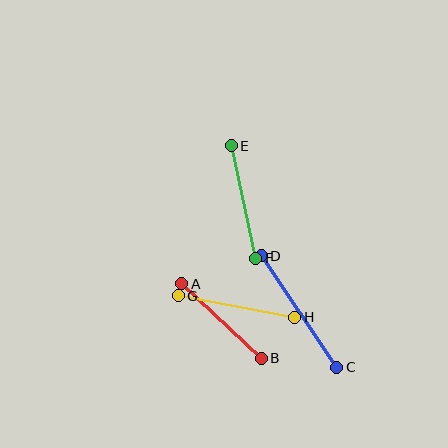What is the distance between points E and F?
The distance is approximately 115 pixels.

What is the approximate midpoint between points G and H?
The midpoint is at approximately (236, 307) pixels.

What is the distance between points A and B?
The distance is approximately 109 pixels.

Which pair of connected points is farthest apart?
Points C and D are farthest apart.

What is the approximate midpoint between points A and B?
The midpoint is at approximately (221, 321) pixels.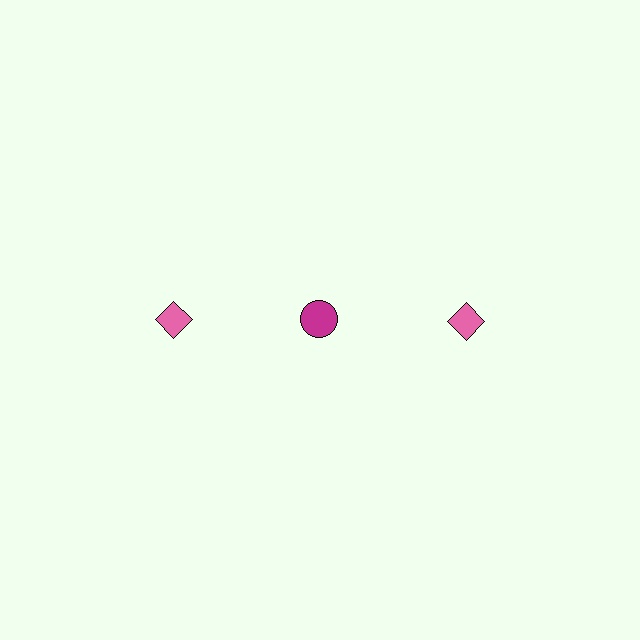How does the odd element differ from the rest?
It differs in both color (magenta instead of pink) and shape (circle instead of diamond).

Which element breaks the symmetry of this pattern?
The magenta circle in the top row, second from left column breaks the symmetry. All other shapes are pink diamonds.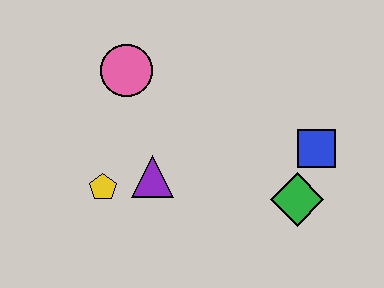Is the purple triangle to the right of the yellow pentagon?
Yes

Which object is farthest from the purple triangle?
The blue square is farthest from the purple triangle.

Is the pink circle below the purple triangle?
No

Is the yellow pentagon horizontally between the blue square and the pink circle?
No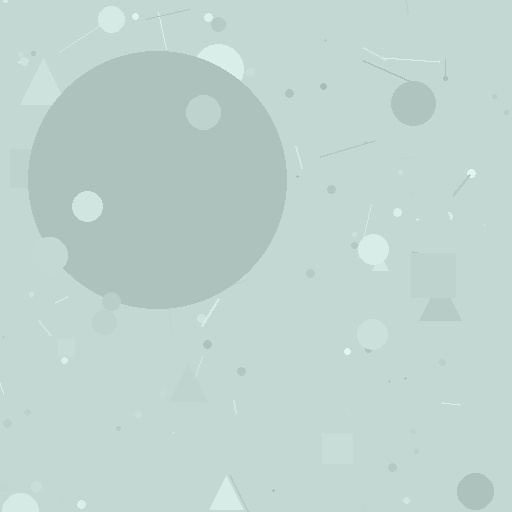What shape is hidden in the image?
A circle is hidden in the image.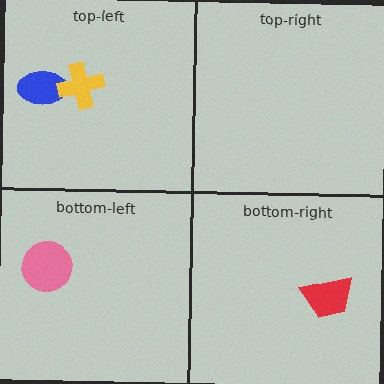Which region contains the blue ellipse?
The top-left region.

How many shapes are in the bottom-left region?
1.